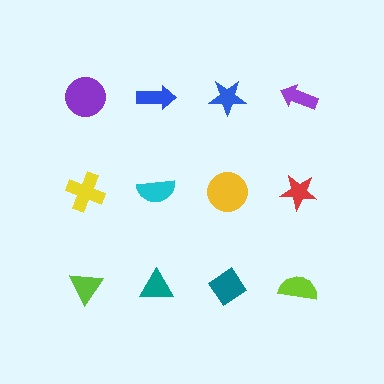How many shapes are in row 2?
4 shapes.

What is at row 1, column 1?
A purple circle.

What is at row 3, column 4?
A lime semicircle.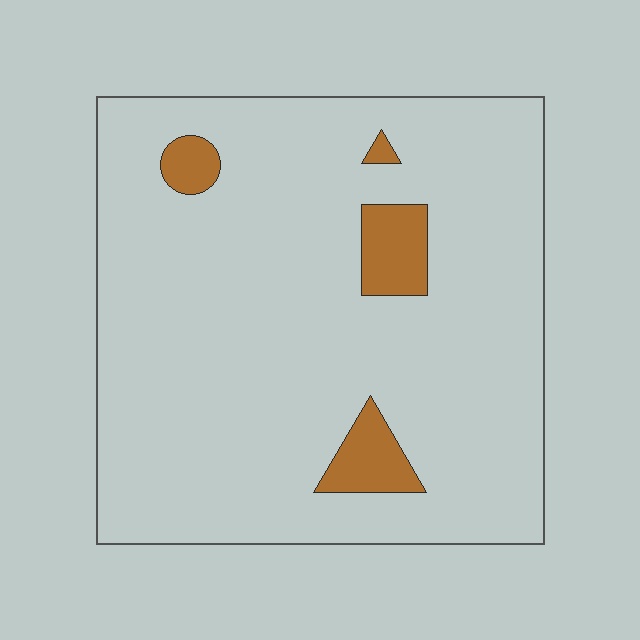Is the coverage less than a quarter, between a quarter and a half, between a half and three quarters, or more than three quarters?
Less than a quarter.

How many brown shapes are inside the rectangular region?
4.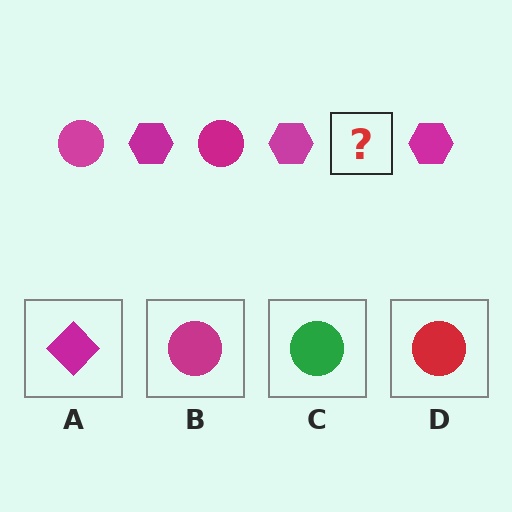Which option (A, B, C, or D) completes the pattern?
B.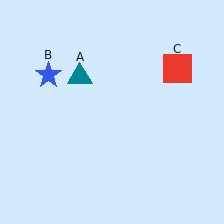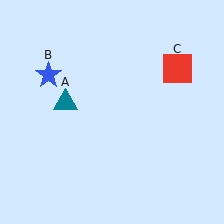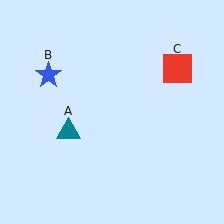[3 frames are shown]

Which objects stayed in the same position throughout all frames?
Blue star (object B) and red square (object C) remained stationary.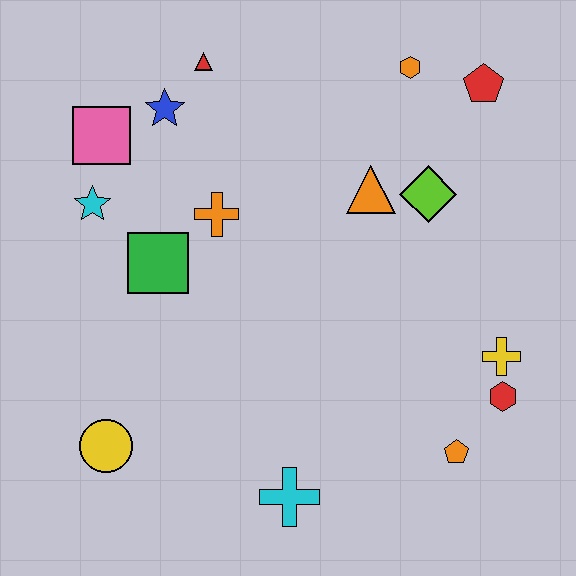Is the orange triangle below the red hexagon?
No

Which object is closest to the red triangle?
The blue star is closest to the red triangle.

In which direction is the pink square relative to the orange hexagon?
The pink square is to the left of the orange hexagon.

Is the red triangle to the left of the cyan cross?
Yes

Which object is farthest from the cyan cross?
The red pentagon is farthest from the cyan cross.